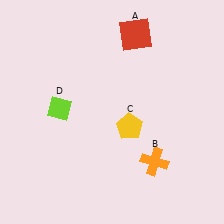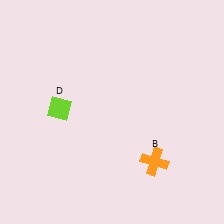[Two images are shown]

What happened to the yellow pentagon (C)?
The yellow pentagon (C) was removed in Image 2. It was in the bottom-right area of Image 1.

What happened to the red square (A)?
The red square (A) was removed in Image 2. It was in the top-right area of Image 1.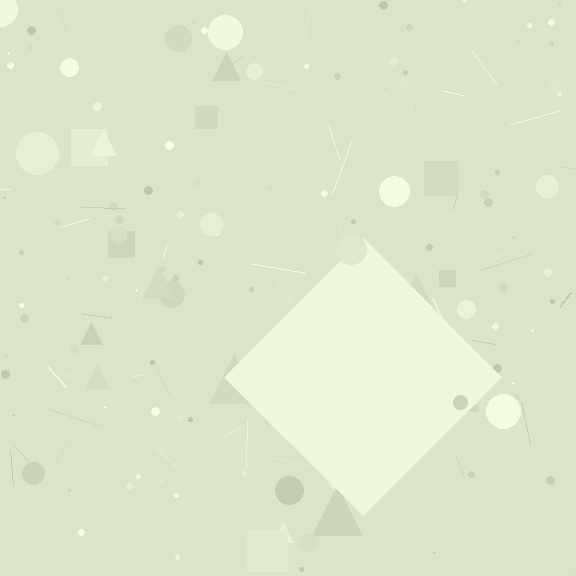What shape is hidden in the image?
A diamond is hidden in the image.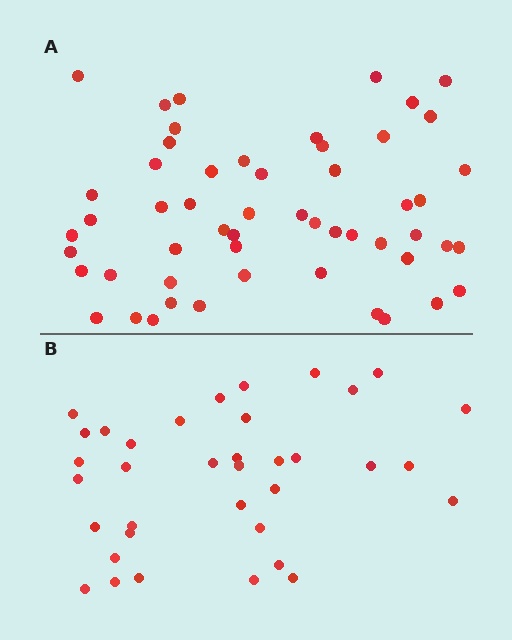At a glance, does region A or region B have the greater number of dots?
Region A (the top region) has more dots.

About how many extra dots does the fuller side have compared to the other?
Region A has approximately 20 more dots than region B.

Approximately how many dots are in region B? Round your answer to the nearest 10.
About 40 dots. (The exact count is 36, which rounds to 40.)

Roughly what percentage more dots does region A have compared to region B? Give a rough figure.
About 50% more.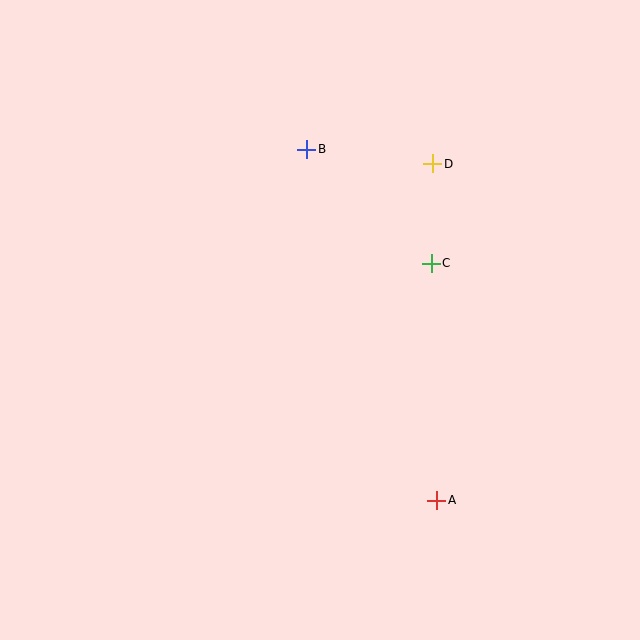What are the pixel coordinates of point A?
Point A is at (437, 500).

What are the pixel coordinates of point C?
Point C is at (431, 263).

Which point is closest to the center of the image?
Point C at (431, 263) is closest to the center.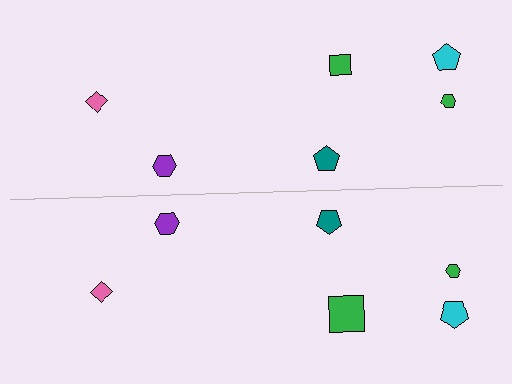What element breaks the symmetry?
The green square on the bottom side has a different size than its mirror counterpart.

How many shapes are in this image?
There are 12 shapes in this image.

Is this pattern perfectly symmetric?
No, the pattern is not perfectly symmetric. The green square on the bottom side has a different size than its mirror counterpart.